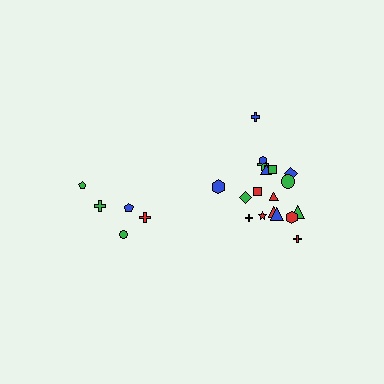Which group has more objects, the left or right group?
The right group.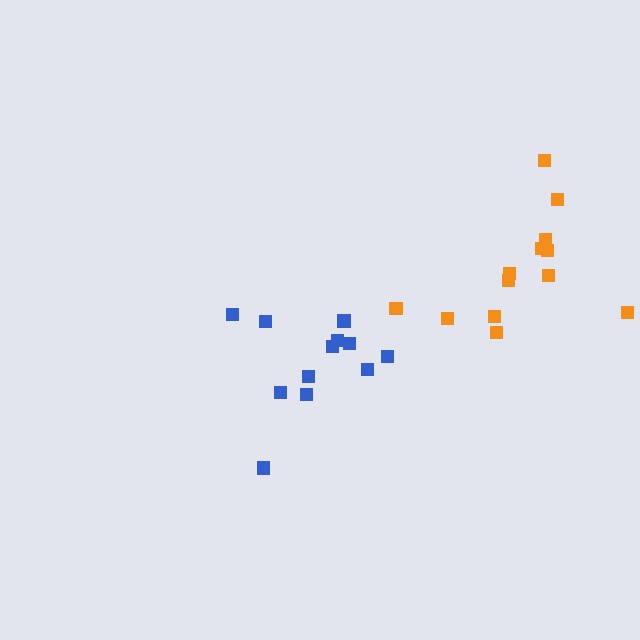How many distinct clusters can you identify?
There are 2 distinct clusters.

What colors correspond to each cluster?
The clusters are colored: orange, blue.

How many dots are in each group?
Group 1: 13 dots, Group 2: 12 dots (25 total).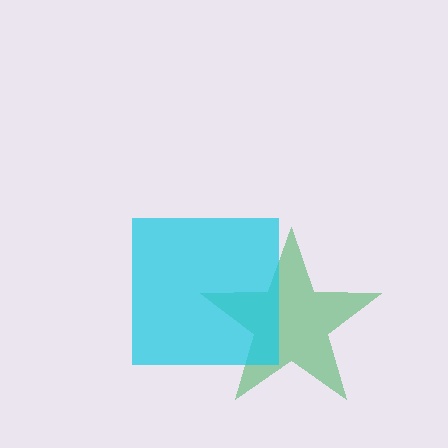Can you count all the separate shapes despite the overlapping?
Yes, there are 2 separate shapes.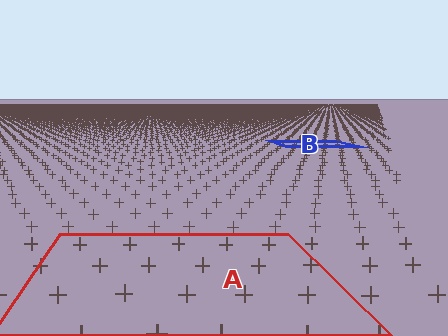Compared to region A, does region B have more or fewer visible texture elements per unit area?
Region B has more texture elements per unit area — they are packed more densely because it is farther away.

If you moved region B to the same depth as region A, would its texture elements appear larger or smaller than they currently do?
They would appear larger. At a closer depth, the same texture elements are projected at a bigger on-screen size.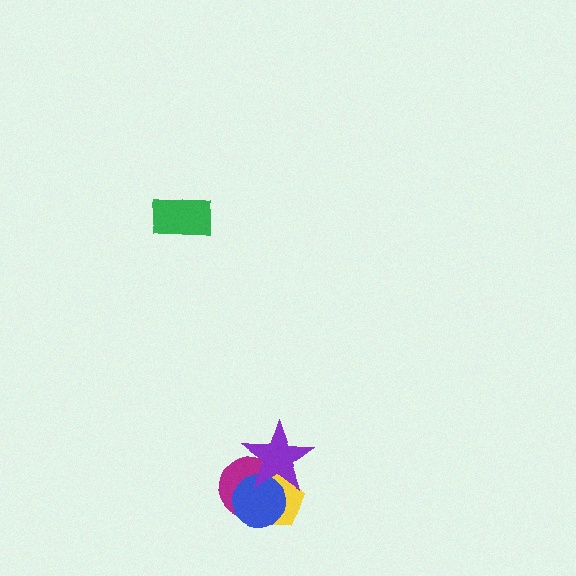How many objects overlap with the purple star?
3 objects overlap with the purple star.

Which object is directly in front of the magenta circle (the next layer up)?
The yellow pentagon is directly in front of the magenta circle.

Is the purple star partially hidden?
No, no other shape covers it.